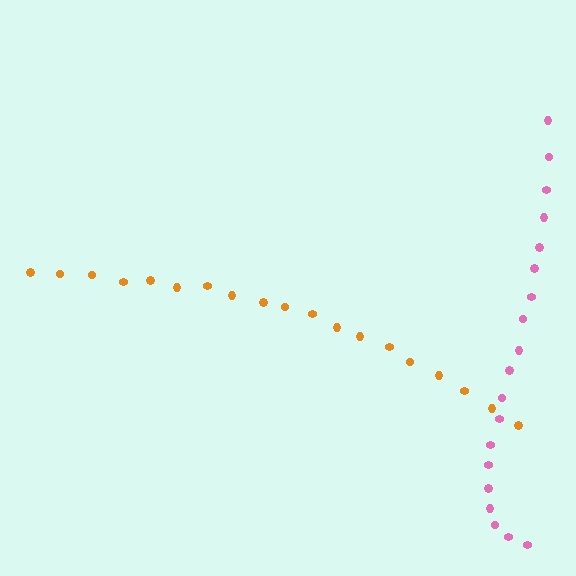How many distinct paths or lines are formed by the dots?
There are 2 distinct paths.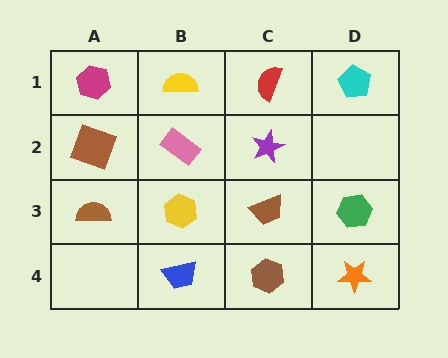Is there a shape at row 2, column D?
No, that cell is empty.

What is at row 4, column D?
An orange star.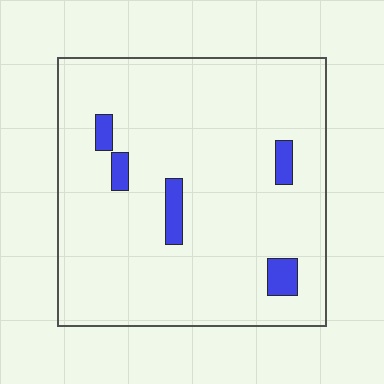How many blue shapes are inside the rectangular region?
5.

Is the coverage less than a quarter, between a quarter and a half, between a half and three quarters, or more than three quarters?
Less than a quarter.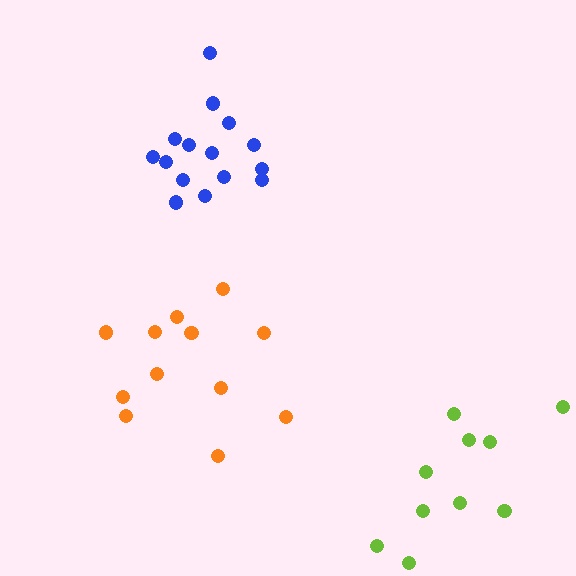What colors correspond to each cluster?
The clusters are colored: orange, blue, lime.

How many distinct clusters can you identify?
There are 3 distinct clusters.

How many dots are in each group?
Group 1: 12 dots, Group 2: 15 dots, Group 3: 10 dots (37 total).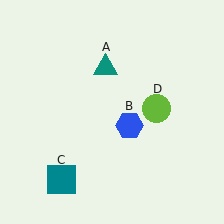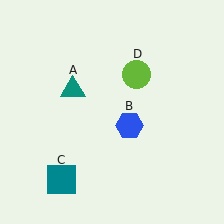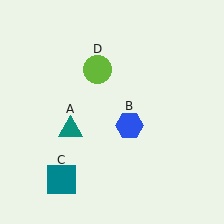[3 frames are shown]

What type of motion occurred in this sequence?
The teal triangle (object A), lime circle (object D) rotated counterclockwise around the center of the scene.